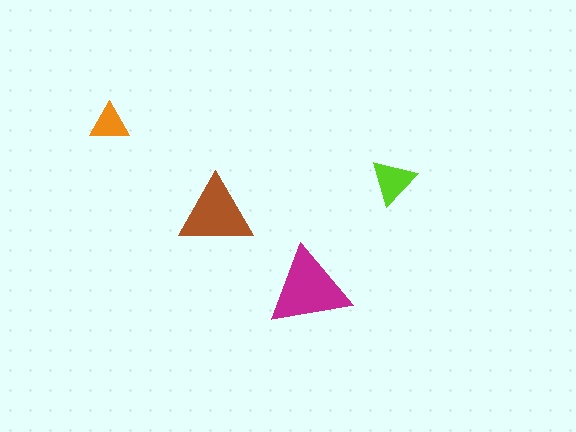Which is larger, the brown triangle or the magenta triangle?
The magenta one.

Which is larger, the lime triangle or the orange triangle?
The lime one.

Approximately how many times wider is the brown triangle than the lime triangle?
About 1.5 times wider.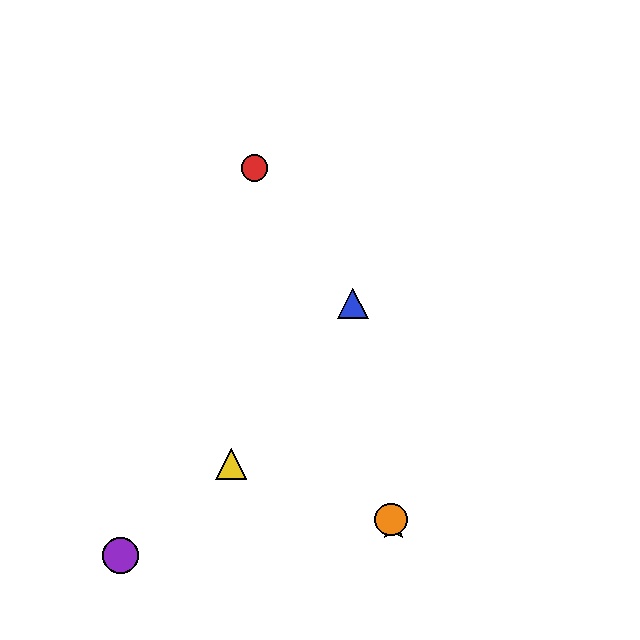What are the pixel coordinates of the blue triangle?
The blue triangle is at (353, 303).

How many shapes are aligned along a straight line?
3 shapes (the red circle, the green star, the orange circle) are aligned along a straight line.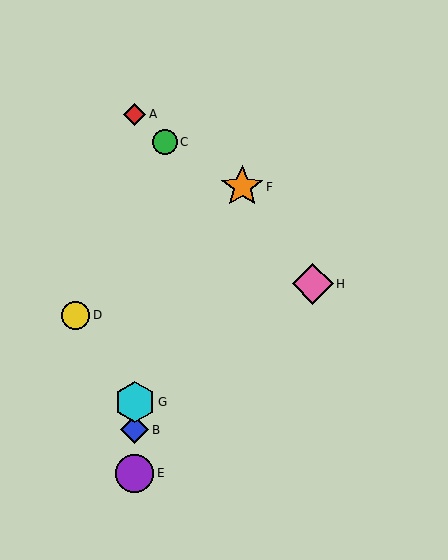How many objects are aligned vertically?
4 objects (A, B, E, G) are aligned vertically.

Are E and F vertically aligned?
No, E is at x≈135 and F is at x≈242.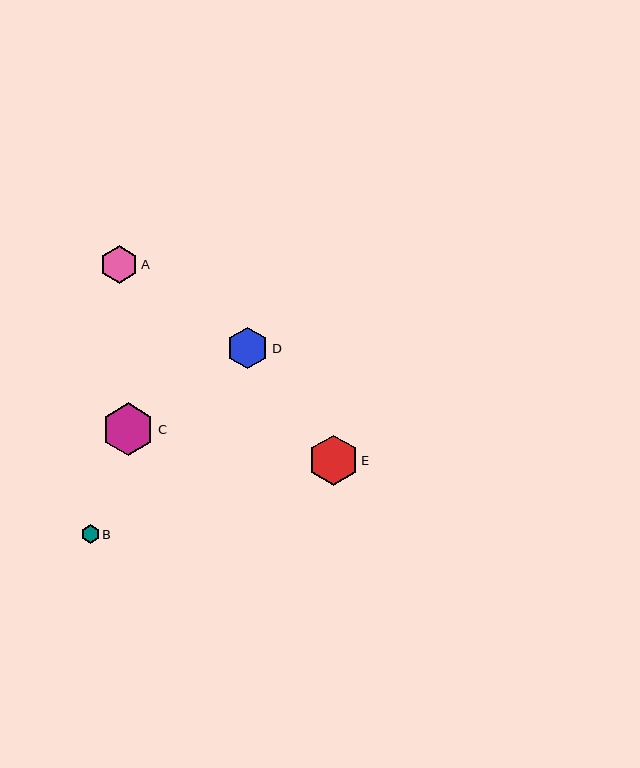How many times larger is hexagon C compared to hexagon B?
Hexagon C is approximately 2.9 times the size of hexagon B.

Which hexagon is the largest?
Hexagon C is the largest with a size of approximately 53 pixels.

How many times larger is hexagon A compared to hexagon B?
Hexagon A is approximately 2.1 times the size of hexagon B.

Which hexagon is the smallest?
Hexagon B is the smallest with a size of approximately 18 pixels.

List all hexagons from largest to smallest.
From largest to smallest: C, E, D, A, B.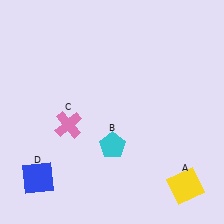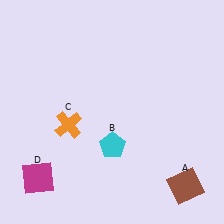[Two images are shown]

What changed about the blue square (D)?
In Image 1, D is blue. In Image 2, it changed to magenta.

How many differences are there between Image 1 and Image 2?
There are 3 differences between the two images.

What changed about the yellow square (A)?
In Image 1, A is yellow. In Image 2, it changed to brown.